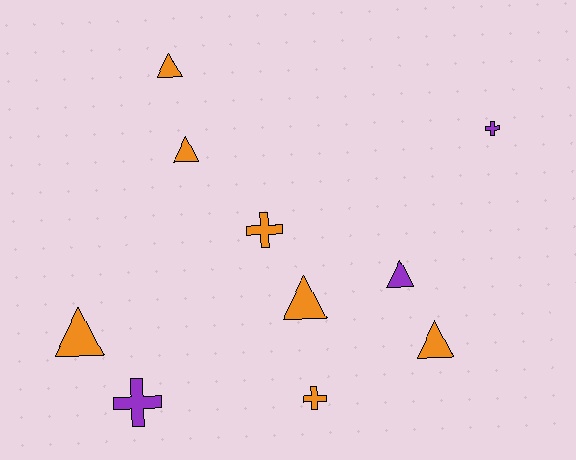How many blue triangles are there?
There are no blue triangles.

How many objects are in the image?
There are 10 objects.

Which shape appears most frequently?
Triangle, with 6 objects.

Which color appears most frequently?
Orange, with 7 objects.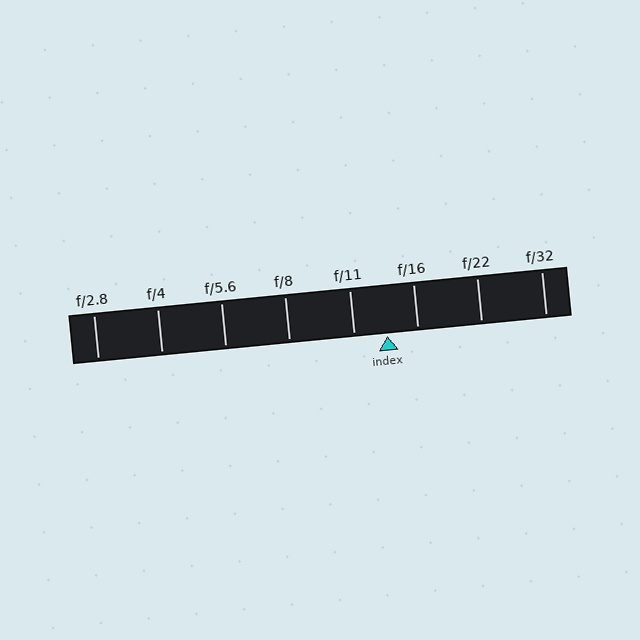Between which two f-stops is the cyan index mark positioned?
The index mark is between f/11 and f/16.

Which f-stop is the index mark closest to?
The index mark is closest to f/16.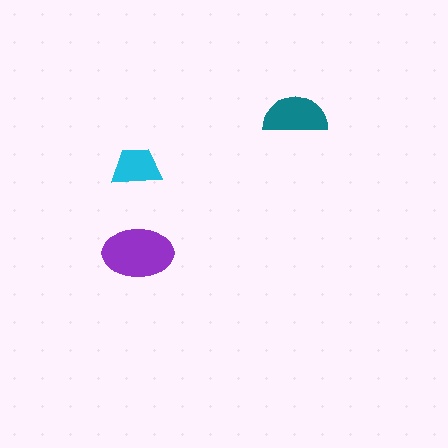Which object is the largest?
The purple ellipse.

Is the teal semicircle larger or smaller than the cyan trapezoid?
Larger.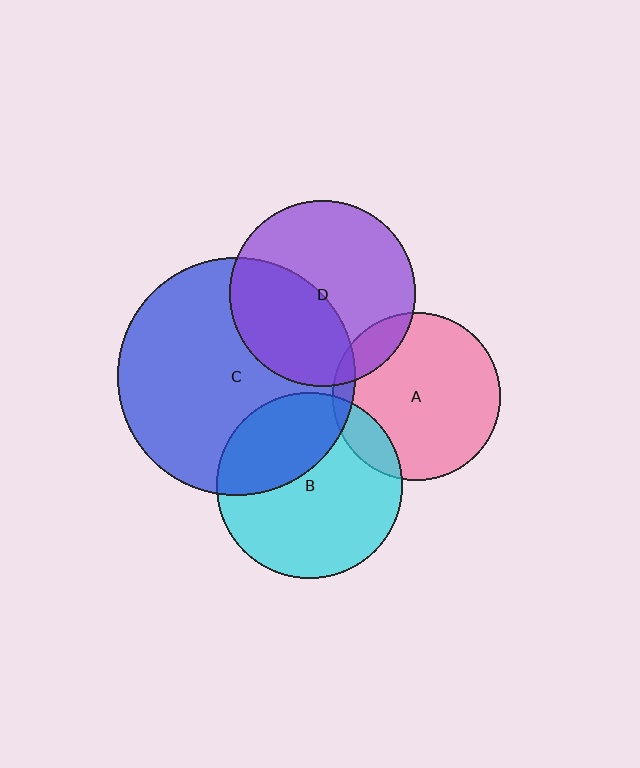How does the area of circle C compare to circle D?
Approximately 1.6 times.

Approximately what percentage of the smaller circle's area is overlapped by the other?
Approximately 5%.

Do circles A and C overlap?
Yes.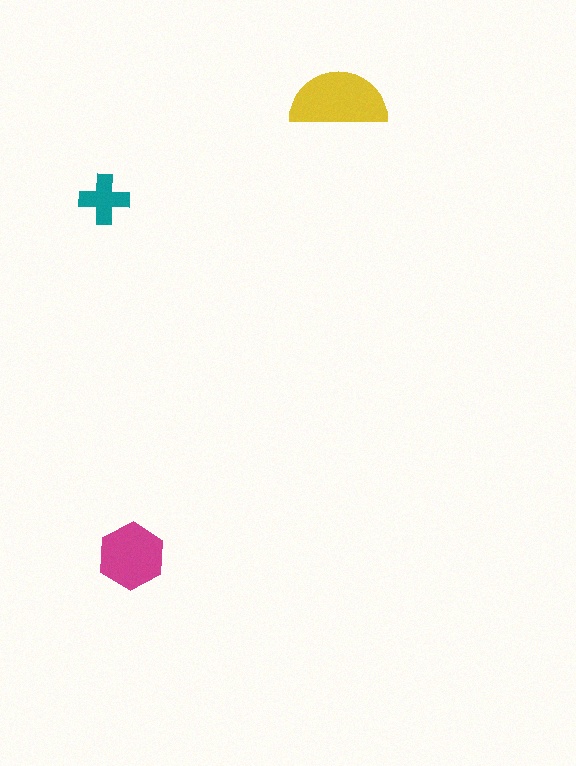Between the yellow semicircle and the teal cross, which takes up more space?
The yellow semicircle.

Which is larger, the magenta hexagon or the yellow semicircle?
The yellow semicircle.